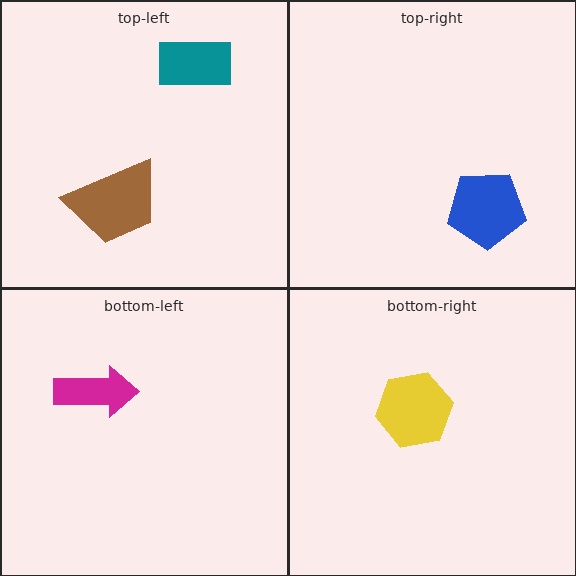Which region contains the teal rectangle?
The top-left region.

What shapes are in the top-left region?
The teal rectangle, the brown trapezoid.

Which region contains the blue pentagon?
The top-right region.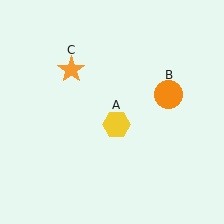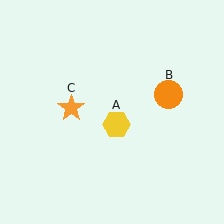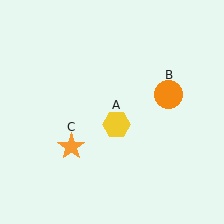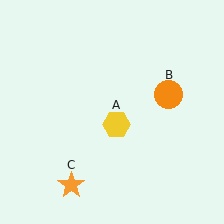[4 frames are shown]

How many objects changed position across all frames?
1 object changed position: orange star (object C).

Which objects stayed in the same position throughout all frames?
Yellow hexagon (object A) and orange circle (object B) remained stationary.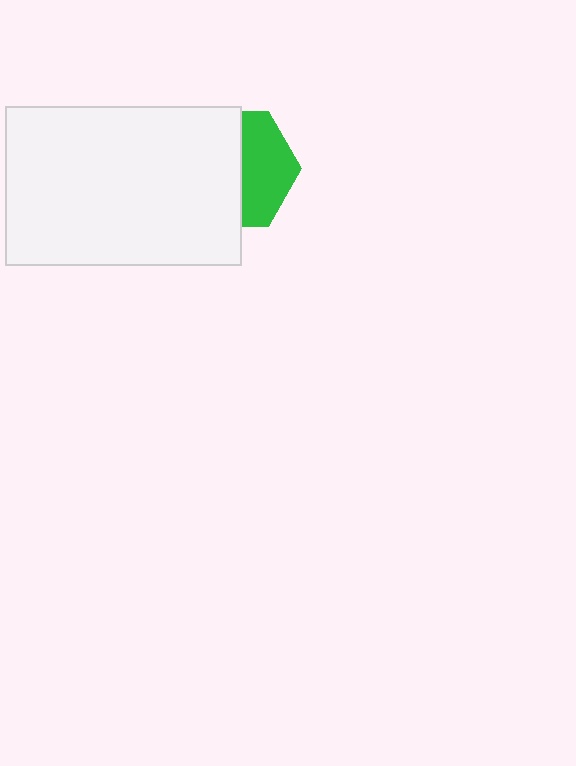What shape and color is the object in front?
The object in front is a white rectangle.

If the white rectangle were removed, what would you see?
You would see the complete green hexagon.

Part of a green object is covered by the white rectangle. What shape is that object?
It is a hexagon.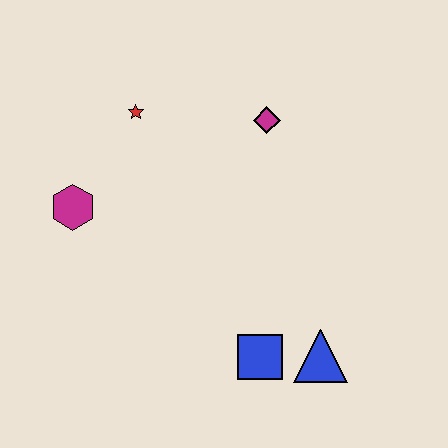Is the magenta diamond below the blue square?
No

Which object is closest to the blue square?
The blue triangle is closest to the blue square.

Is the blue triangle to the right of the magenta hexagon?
Yes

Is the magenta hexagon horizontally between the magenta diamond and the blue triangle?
No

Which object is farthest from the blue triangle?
The red star is farthest from the blue triangle.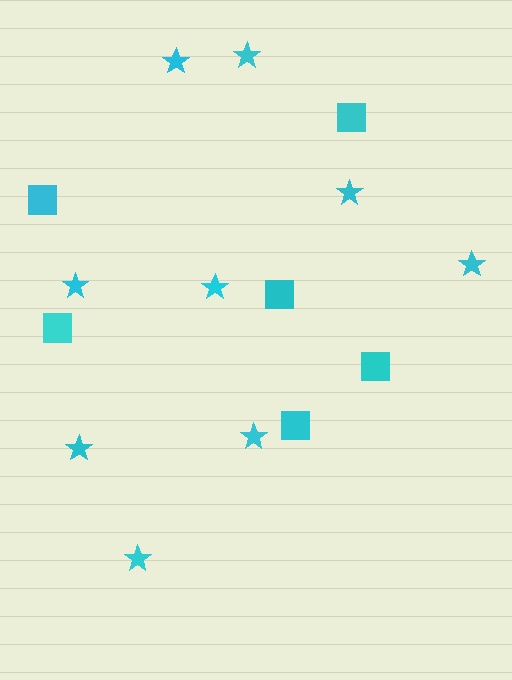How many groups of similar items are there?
There are 2 groups: one group of stars (9) and one group of squares (6).